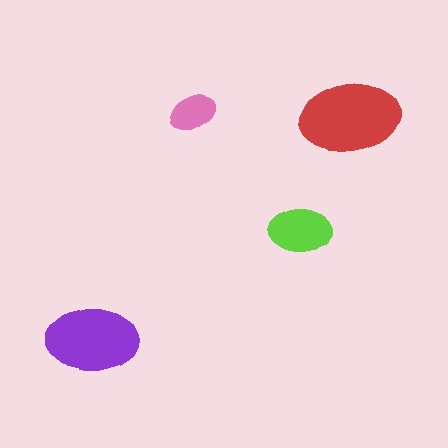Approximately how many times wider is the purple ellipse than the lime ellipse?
About 1.5 times wider.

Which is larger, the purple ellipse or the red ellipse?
The red one.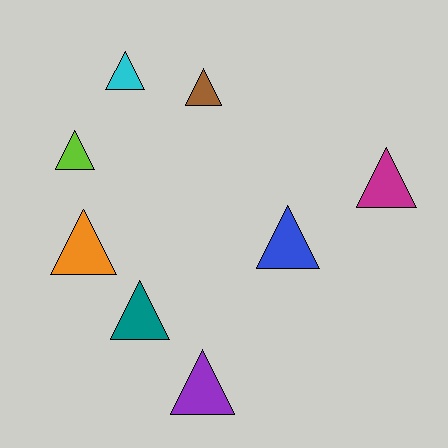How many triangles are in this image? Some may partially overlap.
There are 8 triangles.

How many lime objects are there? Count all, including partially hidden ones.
There is 1 lime object.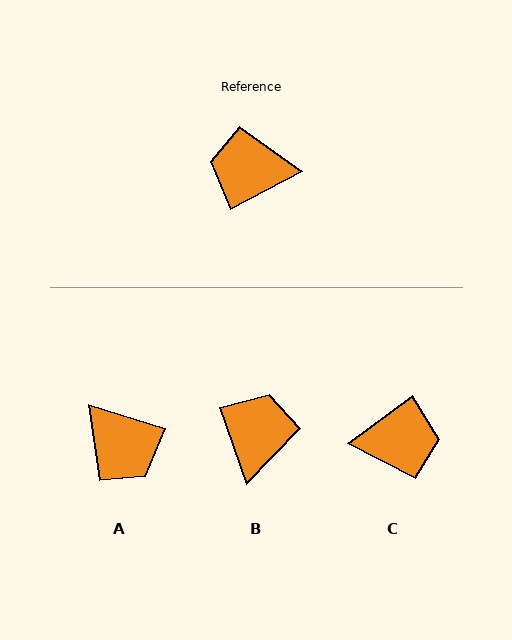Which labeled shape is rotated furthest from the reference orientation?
C, about 172 degrees away.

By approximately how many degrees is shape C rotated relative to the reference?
Approximately 172 degrees clockwise.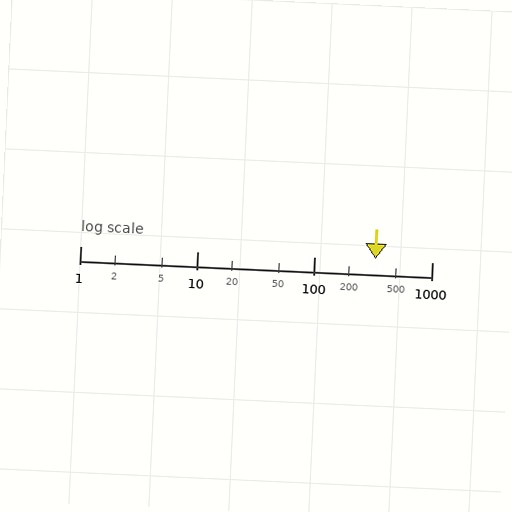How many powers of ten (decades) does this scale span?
The scale spans 3 decades, from 1 to 1000.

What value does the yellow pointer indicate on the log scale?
The pointer indicates approximately 330.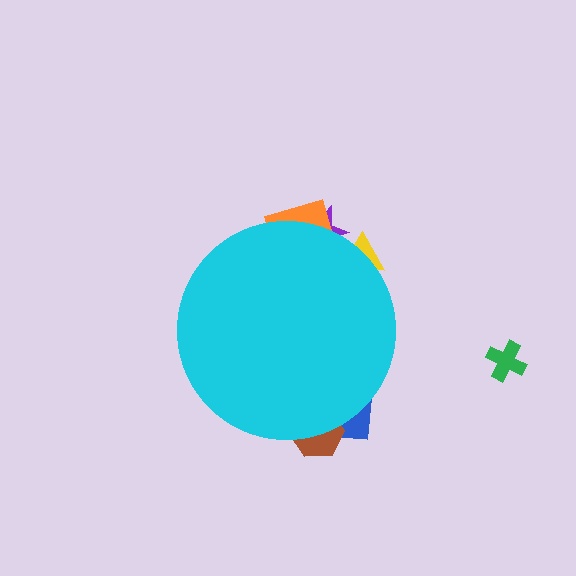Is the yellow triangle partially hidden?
Yes, the yellow triangle is partially hidden behind the cyan circle.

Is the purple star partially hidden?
Yes, the purple star is partially hidden behind the cyan circle.